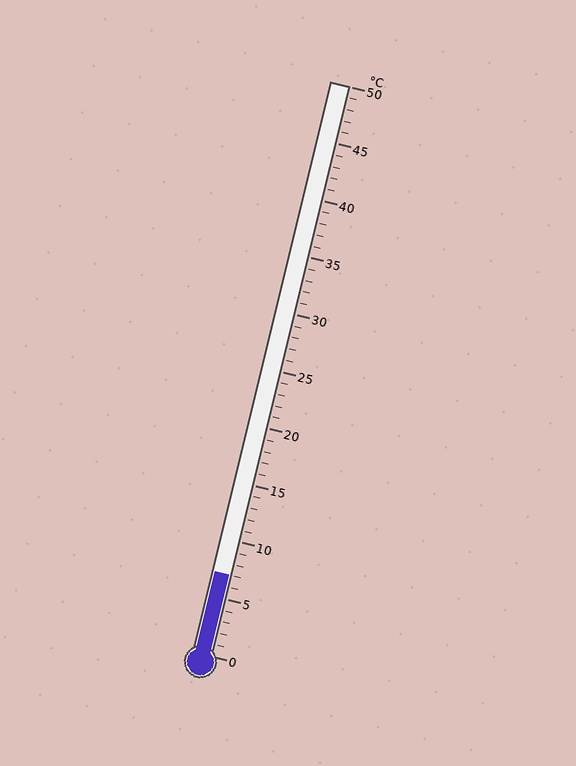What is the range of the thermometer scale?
The thermometer scale ranges from 0°C to 50°C.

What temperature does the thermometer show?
The thermometer shows approximately 7°C.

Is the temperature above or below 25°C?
The temperature is below 25°C.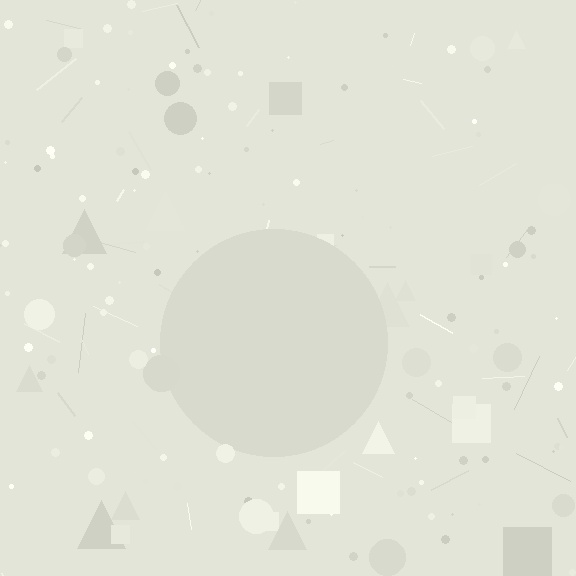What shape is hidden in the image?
A circle is hidden in the image.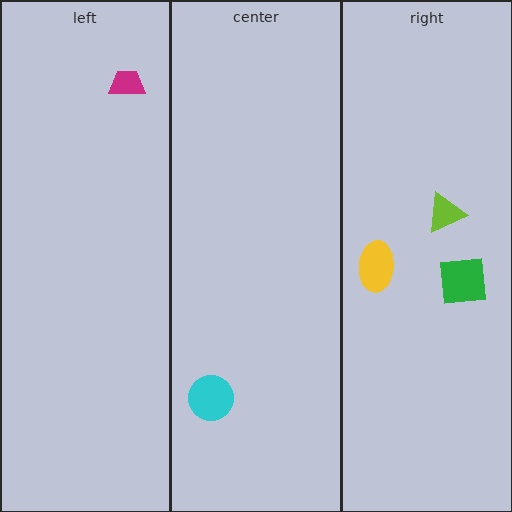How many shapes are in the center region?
1.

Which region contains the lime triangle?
The right region.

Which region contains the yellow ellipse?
The right region.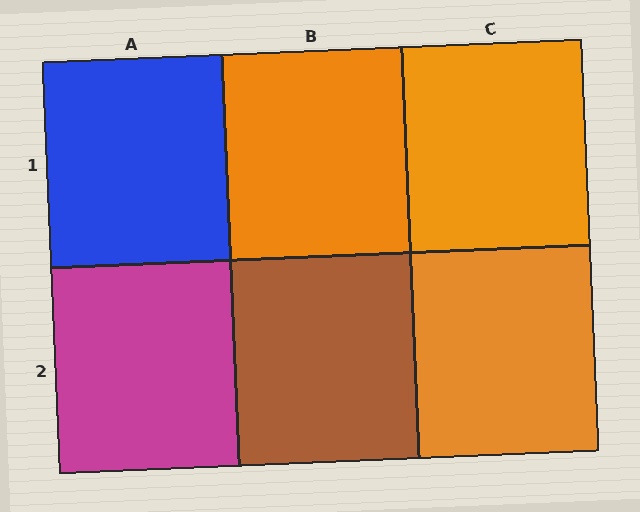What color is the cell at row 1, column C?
Orange.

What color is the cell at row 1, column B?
Orange.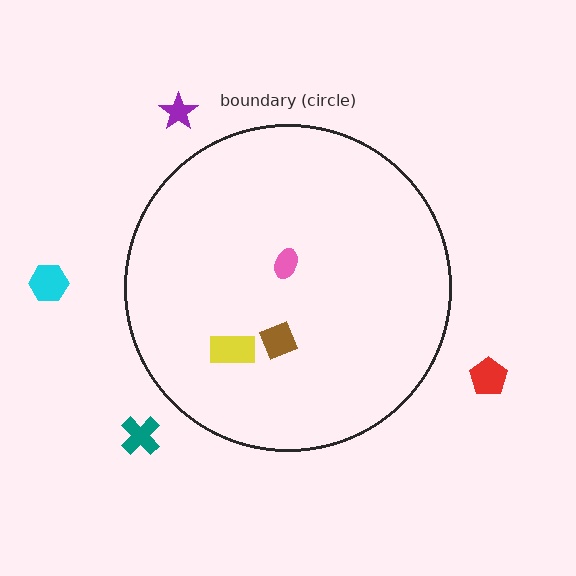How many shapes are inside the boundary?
3 inside, 4 outside.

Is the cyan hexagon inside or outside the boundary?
Outside.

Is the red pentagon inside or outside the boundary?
Outside.